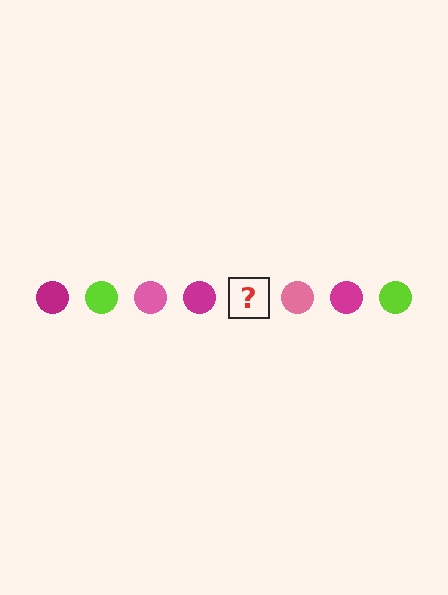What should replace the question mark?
The question mark should be replaced with a lime circle.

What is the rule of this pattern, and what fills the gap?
The rule is that the pattern cycles through magenta, lime, pink circles. The gap should be filled with a lime circle.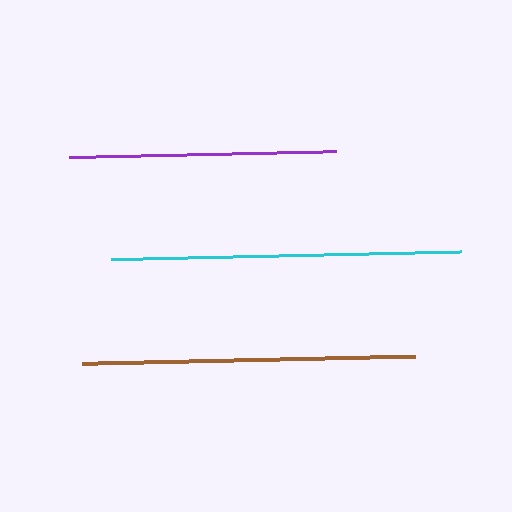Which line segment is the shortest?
The purple line is the shortest at approximately 267 pixels.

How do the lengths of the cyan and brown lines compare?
The cyan and brown lines are approximately the same length.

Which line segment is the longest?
The cyan line is the longest at approximately 350 pixels.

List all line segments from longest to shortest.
From longest to shortest: cyan, brown, purple.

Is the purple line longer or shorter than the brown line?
The brown line is longer than the purple line.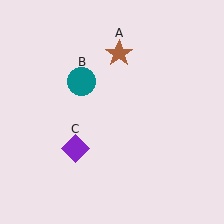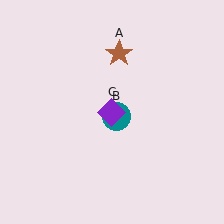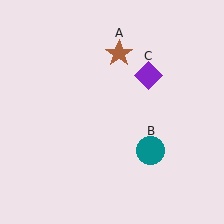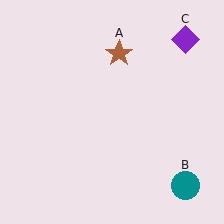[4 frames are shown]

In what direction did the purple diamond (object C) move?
The purple diamond (object C) moved up and to the right.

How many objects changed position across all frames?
2 objects changed position: teal circle (object B), purple diamond (object C).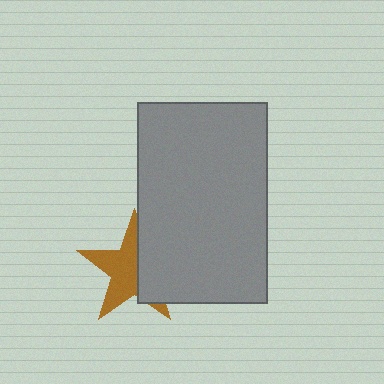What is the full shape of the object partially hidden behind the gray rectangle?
The partially hidden object is a brown star.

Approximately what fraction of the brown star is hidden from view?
Roughly 41% of the brown star is hidden behind the gray rectangle.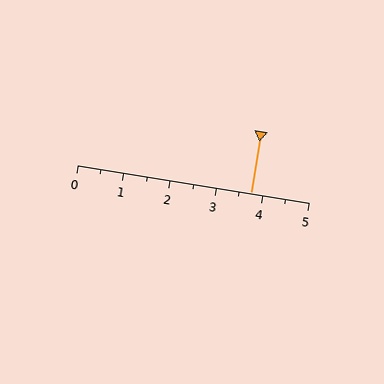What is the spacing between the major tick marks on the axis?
The major ticks are spaced 1 apart.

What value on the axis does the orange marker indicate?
The marker indicates approximately 3.8.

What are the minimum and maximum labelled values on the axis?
The axis runs from 0 to 5.